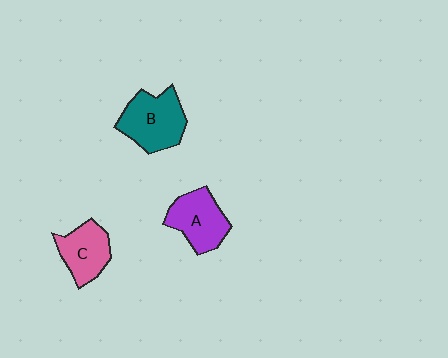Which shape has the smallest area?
Shape C (pink).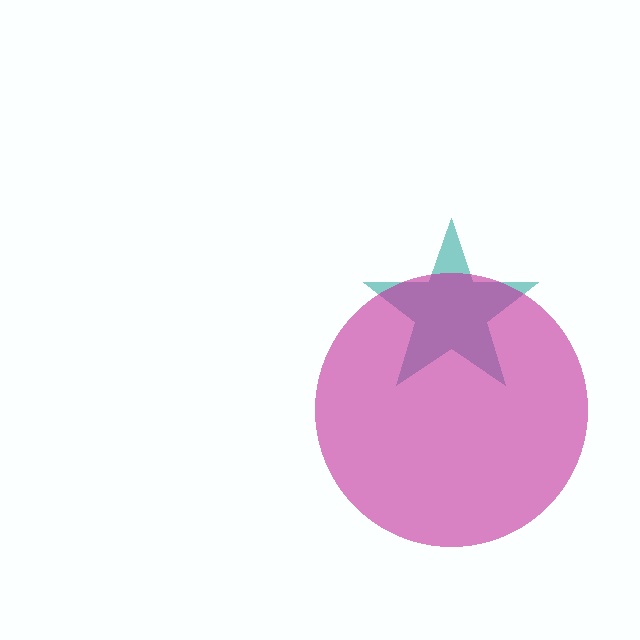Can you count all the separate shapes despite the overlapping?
Yes, there are 2 separate shapes.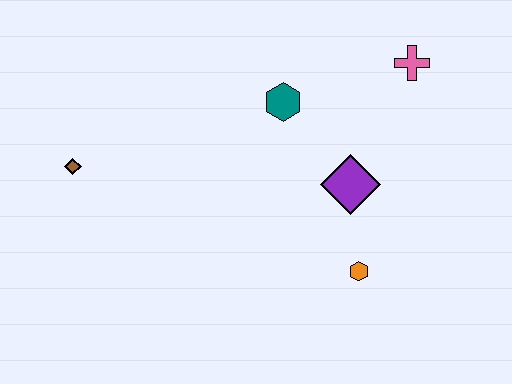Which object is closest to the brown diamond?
The teal hexagon is closest to the brown diamond.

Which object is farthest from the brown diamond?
The pink cross is farthest from the brown diamond.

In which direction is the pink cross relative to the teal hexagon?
The pink cross is to the right of the teal hexagon.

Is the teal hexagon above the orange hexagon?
Yes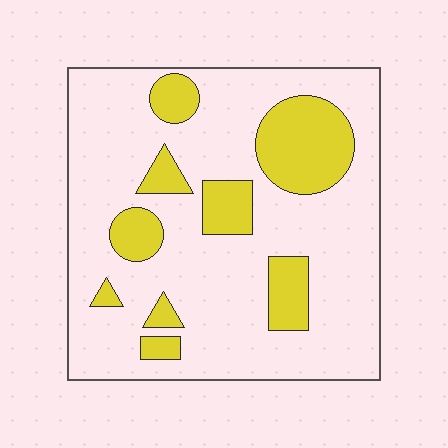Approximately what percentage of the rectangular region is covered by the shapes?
Approximately 20%.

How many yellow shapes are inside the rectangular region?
9.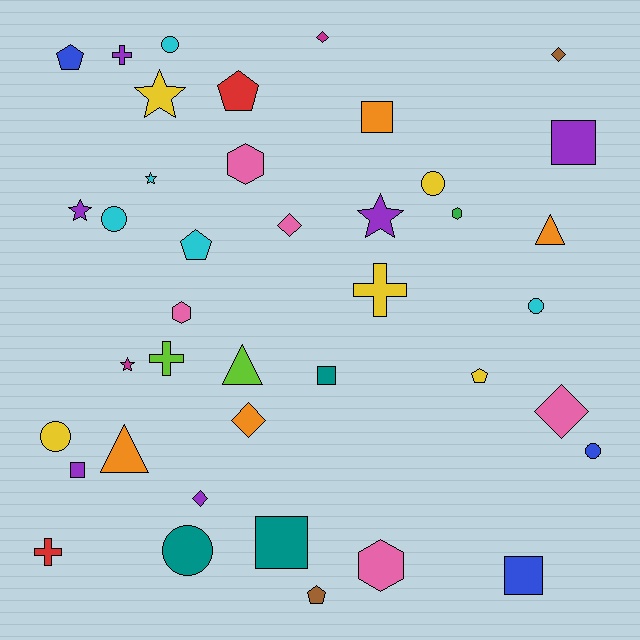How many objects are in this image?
There are 40 objects.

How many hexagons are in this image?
There are 4 hexagons.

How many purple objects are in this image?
There are 6 purple objects.